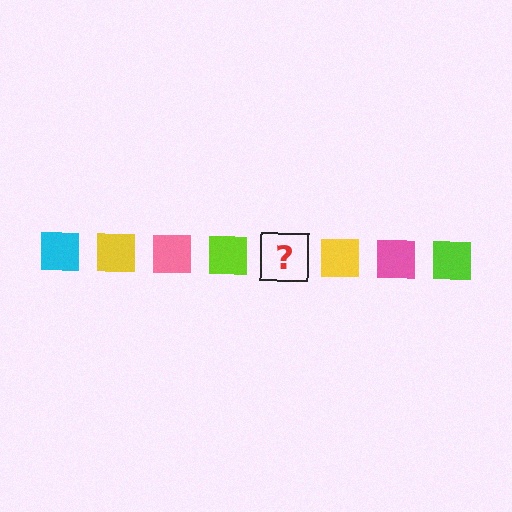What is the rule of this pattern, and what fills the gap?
The rule is that the pattern cycles through cyan, yellow, pink, lime squares. The gap should be filled with a cyan square.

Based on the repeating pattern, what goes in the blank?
The blank should be a cyan square.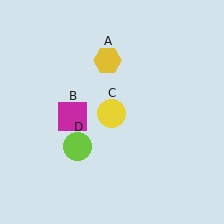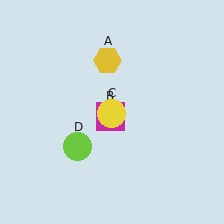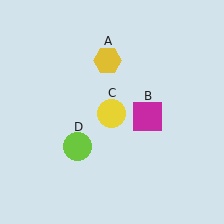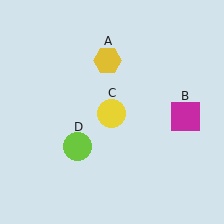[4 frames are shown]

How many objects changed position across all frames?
1 object changed position: magenta square (object B).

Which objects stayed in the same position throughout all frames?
Yellow hexagon (object A) and yellow circle (object C) and lime circle (object D) remained stationary.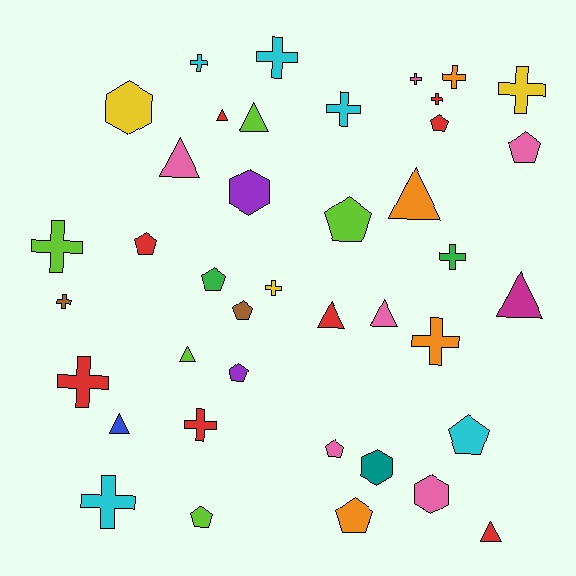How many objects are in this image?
There are 40 objects.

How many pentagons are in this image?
There are 11 pentagons.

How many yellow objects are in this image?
There are 3 yellow objects.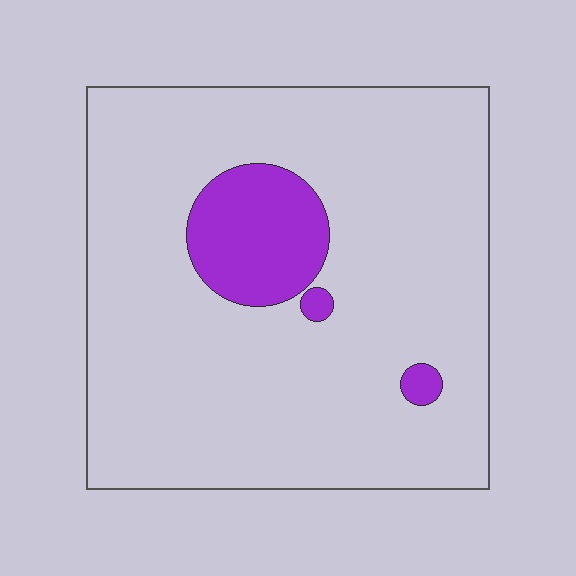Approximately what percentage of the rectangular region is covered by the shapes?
Approximately 10%.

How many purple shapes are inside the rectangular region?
3.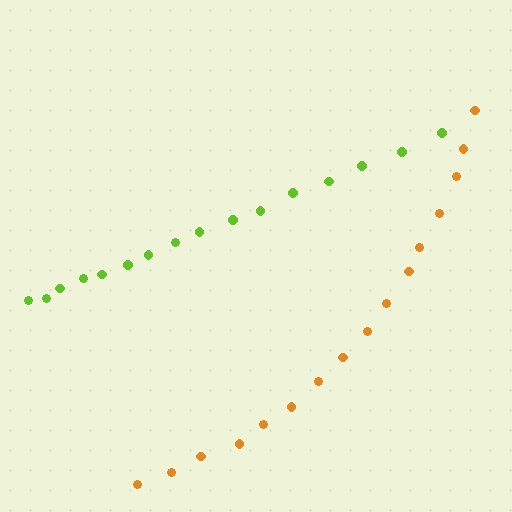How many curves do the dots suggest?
There are 2 distinct paths.